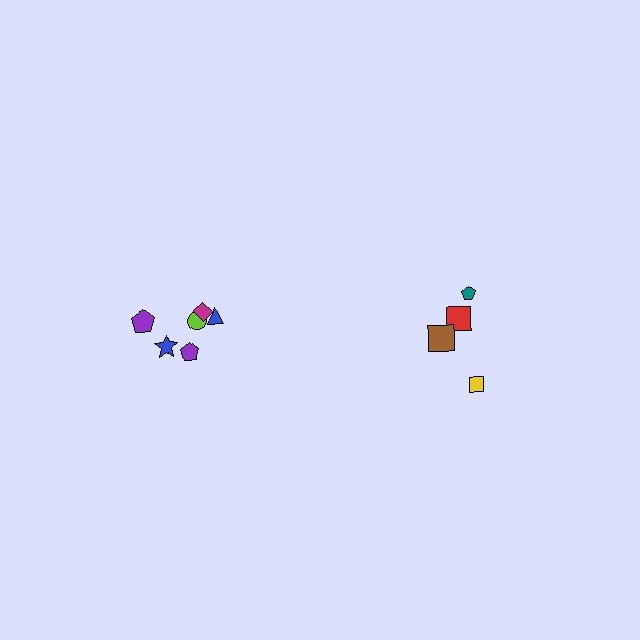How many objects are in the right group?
There are 4 objects.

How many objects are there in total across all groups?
There are 10 objects.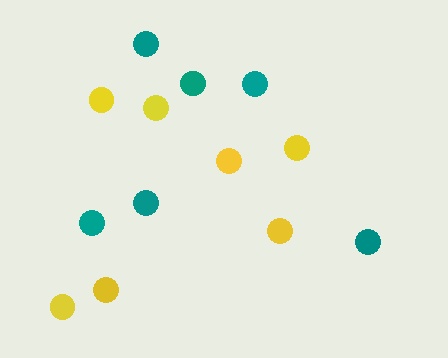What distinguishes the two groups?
There are 2 groups: one group of yellow circles (7) and one group of teal circles (6).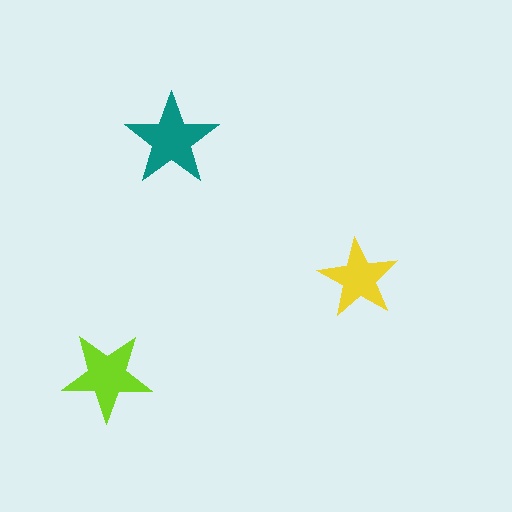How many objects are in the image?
There are 3 objects in the image.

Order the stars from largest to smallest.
the teal one, the lime one, the yellow one.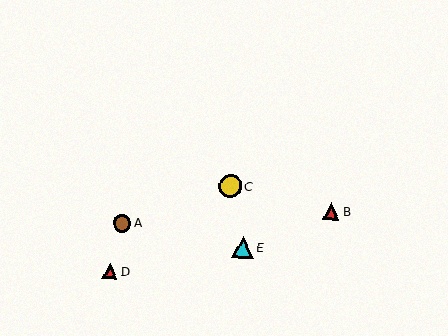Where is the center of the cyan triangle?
The center of the cyan triangle is at (243, 247).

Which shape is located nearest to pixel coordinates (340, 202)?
The red triangle (labeled B) at (331, 212) is nearest to that location.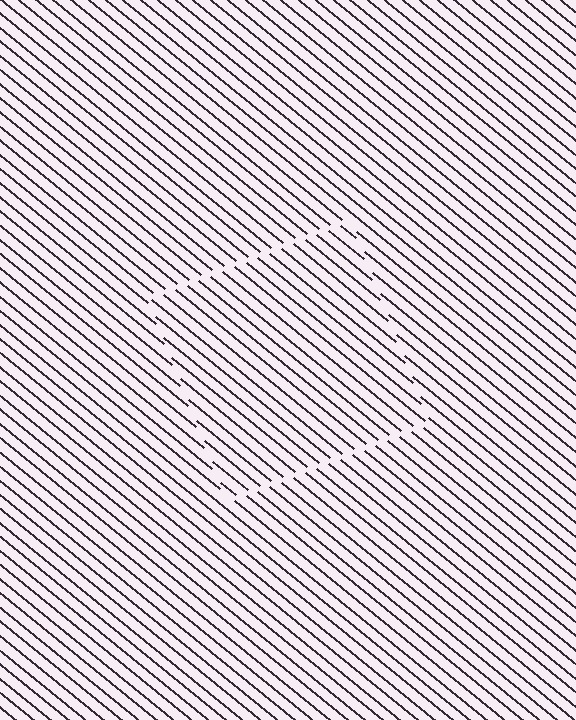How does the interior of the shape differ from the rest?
The interior of the shape contains the same grating, shifted by half a period — the contour is defined by the phase discontinuity where line-ends from the inner and outer gratings abut.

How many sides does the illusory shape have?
4 sides — the line-ends trace a square.